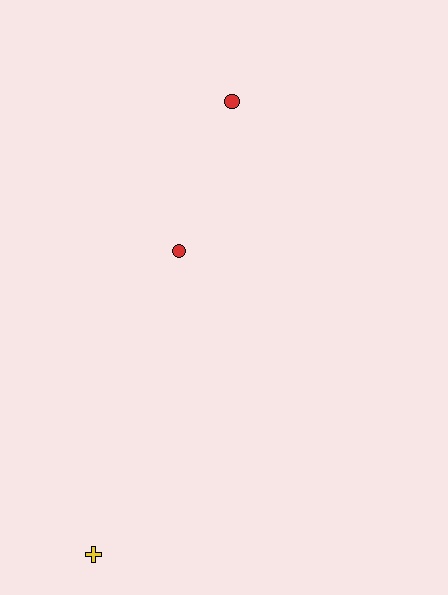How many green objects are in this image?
There are no green objects.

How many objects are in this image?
There are 3 objects.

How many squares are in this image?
There are no squares.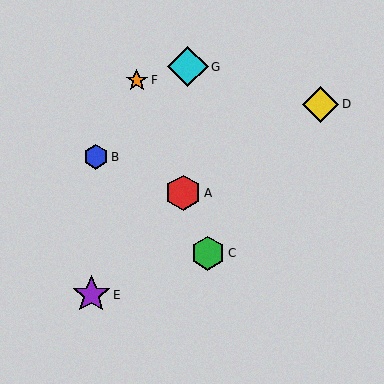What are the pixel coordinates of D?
Object D is at (321, 104).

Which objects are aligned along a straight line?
Objects A, C, F are aligned along a straight line.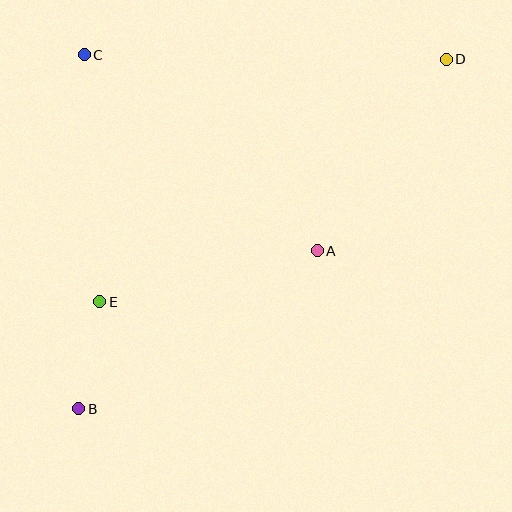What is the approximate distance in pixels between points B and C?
The distance between B and C is approximately 354 pixels.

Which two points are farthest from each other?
Points B and D are farthest from each other.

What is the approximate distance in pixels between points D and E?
The distance between D and E is approximately 423 pixels.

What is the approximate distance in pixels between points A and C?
The distance between A and C is approximately 304 pixels.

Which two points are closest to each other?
Points B and E are closest to each other.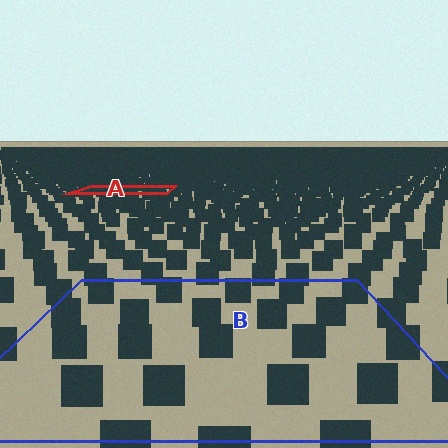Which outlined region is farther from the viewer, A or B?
Region A is farther from the viewer — the texture elements inside it appear smaller and more densely packed.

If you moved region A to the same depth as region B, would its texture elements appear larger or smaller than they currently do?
They would appear larger. At a closer depth, the same texture elements are projected at a bigger on-screen size.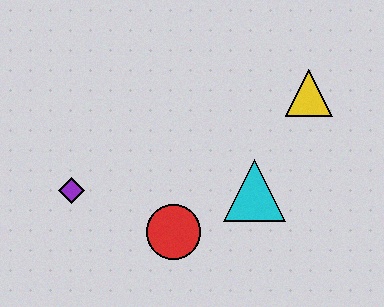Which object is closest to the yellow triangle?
The cyan triangle is closest to the yellow triangle.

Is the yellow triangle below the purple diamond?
No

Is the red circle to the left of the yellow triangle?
Yes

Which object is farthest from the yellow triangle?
The purple diamond is farthest from the yellow triangle.